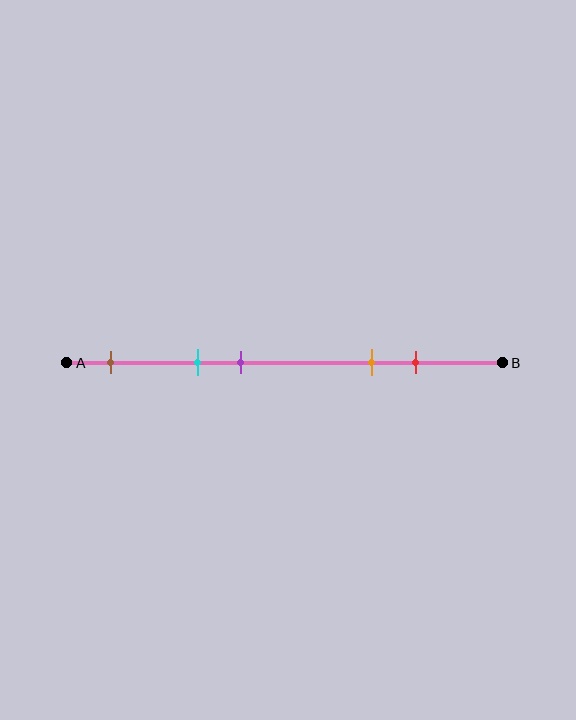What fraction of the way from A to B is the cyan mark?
The cyan mark is approximately 30% (0.3) of the way from A to B.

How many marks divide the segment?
There are 5 marks dividing the segment.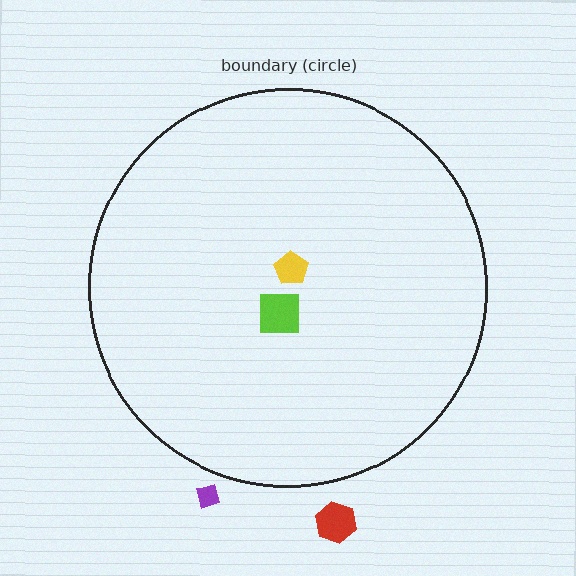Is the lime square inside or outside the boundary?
Inside.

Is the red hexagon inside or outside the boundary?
Outside.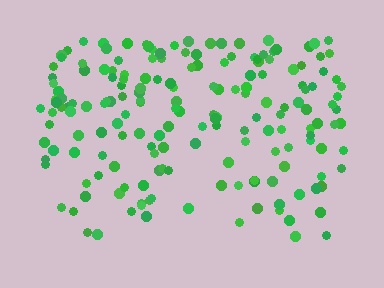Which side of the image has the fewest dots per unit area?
The bottom.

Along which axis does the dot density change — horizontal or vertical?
Vertical.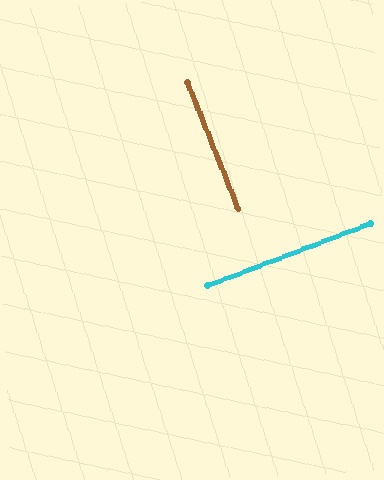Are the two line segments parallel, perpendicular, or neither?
Perpendicular — they meet at approximately 89°.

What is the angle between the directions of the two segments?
Approximately 89 degrees.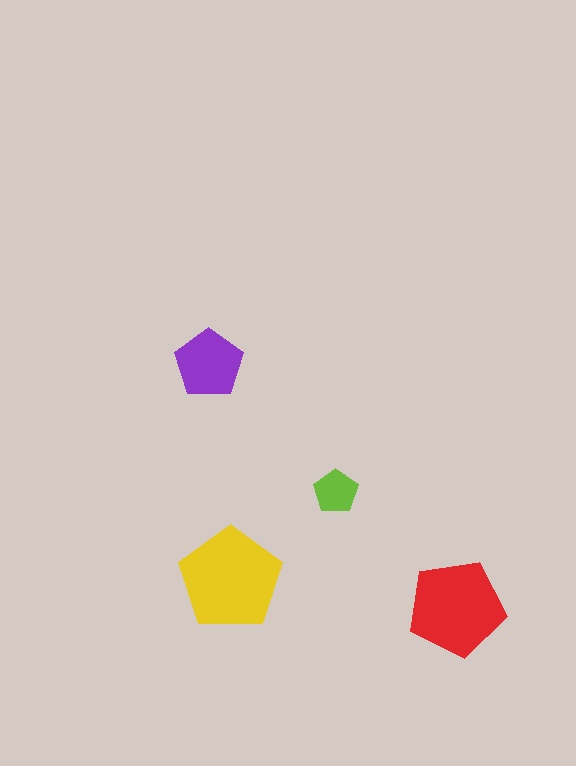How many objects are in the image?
There are 4 objects in the image.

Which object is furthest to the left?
The purple pentagon is leftmost.